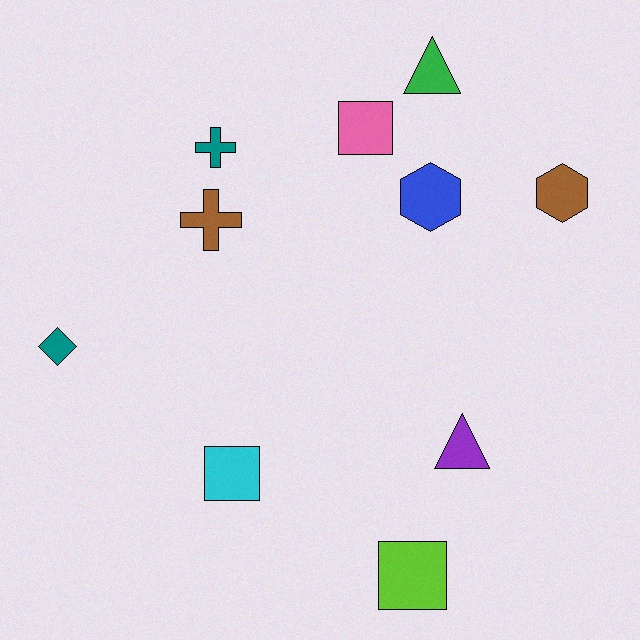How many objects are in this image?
There are 10 objects.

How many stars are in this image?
There are no stars.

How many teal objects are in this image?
There are 2 teal objects.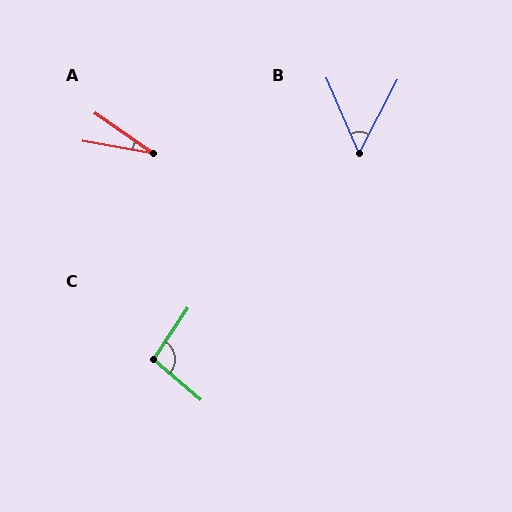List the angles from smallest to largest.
A (24°), B (51°), C (97°).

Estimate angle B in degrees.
Approximately 51 degrees.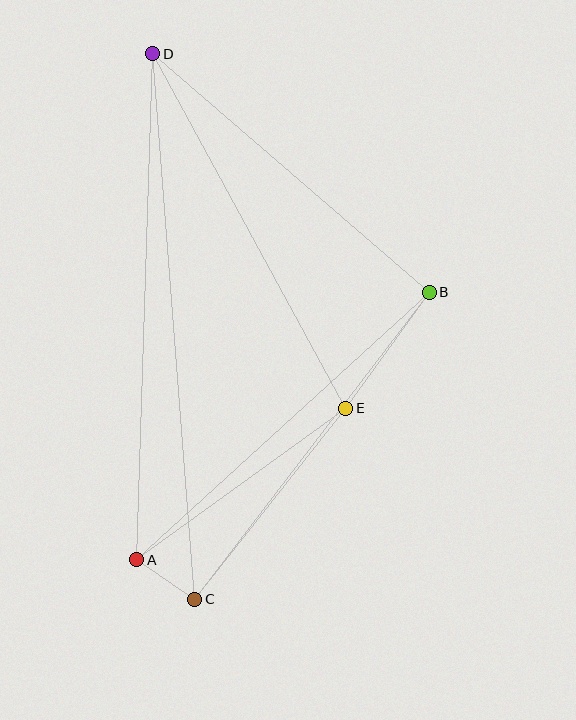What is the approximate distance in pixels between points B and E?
The distance between B and E is approximately 143 pixels.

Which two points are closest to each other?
Points A and C are closest to each other.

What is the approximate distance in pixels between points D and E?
The distance between D and E is approximately 404 pixels.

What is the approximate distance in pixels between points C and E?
The distance between C and E is approximately 243 pixels.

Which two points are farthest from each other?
Points C and D are farthest from each other.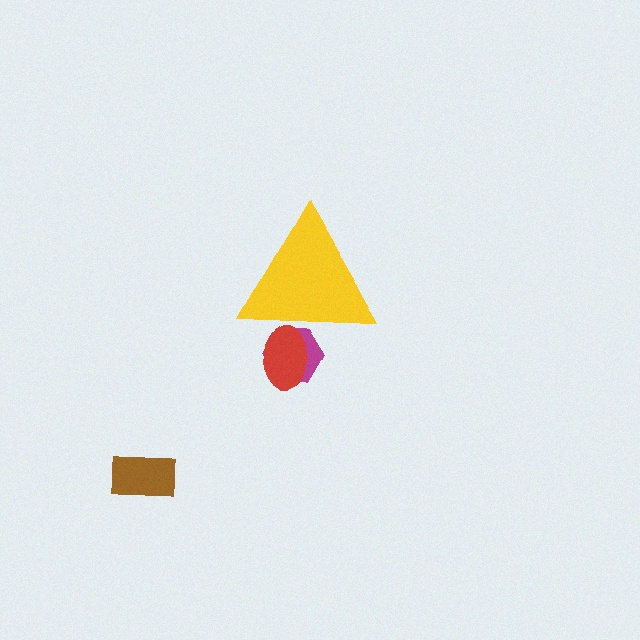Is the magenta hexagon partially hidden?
Yes, the magenta hexagon is partially hidden behind the yellow triangle.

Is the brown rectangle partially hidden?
No, the brown rectangle is fully visible.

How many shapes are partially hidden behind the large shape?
2 shapes are partially hidden.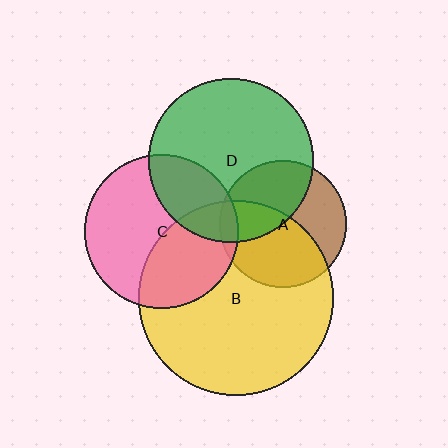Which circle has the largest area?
Circle B (yellow).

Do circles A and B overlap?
Yes.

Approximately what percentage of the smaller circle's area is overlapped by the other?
Approximately 50%.